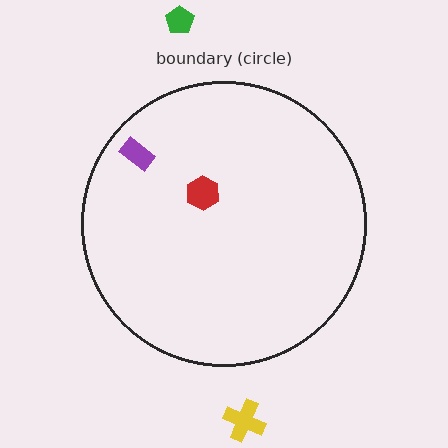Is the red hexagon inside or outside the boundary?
Inside.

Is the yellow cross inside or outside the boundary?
Outside.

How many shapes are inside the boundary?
2 inside, 2 outside.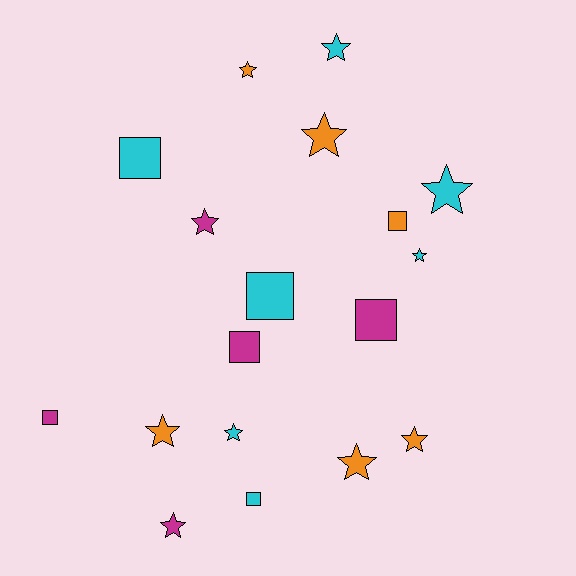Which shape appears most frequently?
Star, with 11 objects.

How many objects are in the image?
There are 18 objects.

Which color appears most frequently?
Cyan, with 7 objects.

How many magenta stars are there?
There are 2 magenta stars.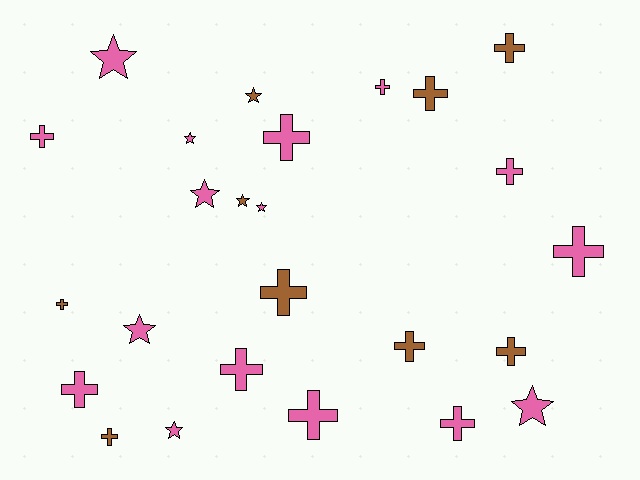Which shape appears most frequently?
Cross, with 16 objects.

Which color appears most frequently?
Pink, with 16 objects.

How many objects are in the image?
There are 25 objects.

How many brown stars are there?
There are 2 brown stars.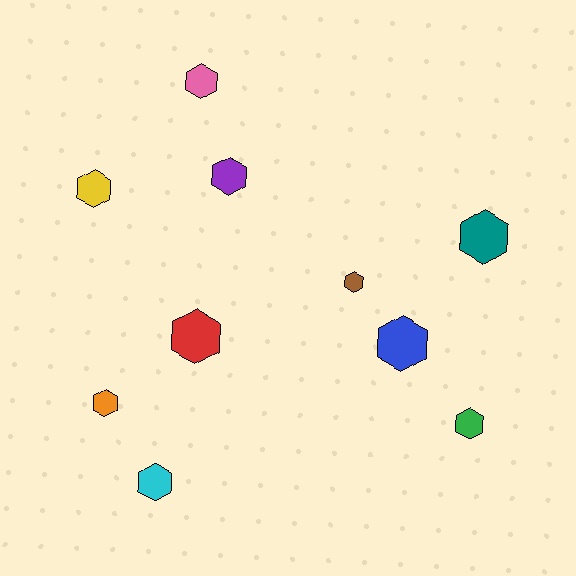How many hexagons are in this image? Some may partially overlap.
There are 10 hexagons.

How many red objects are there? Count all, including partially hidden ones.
There is 1 red object.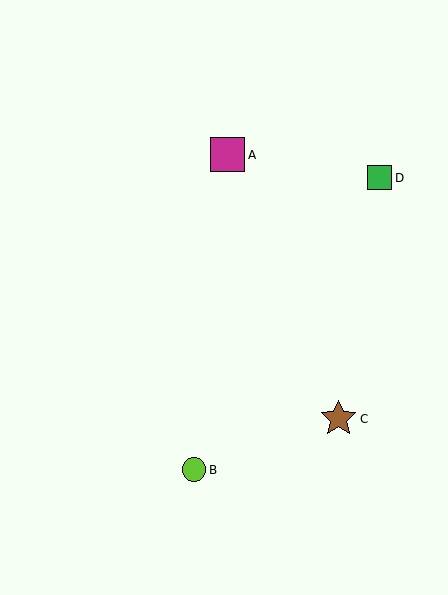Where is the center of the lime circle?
The center of the lime circle is at (194, 470).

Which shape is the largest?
The brown star (labeled C) is the largest.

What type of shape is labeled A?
Shape A is a magenta square.